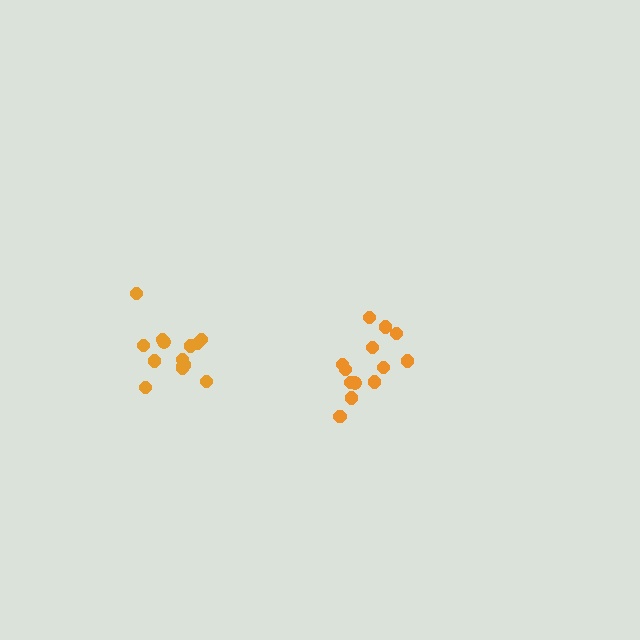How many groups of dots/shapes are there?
There are 2 groups.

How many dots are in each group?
Group 1: 13 dots, Group 2: 14 dots (27 total).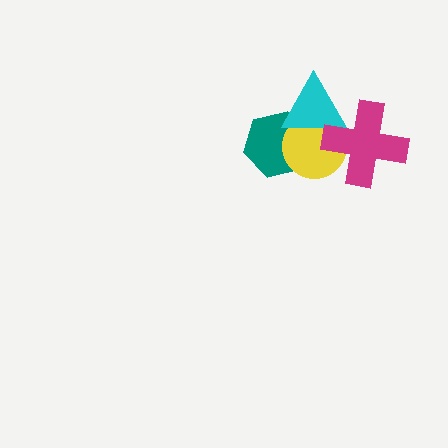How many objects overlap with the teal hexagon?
2 objects overlap with the teal hexagon.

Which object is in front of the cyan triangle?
The magenta cross is in front of the cyan triangle.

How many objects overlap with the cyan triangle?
3 objects overlap with the cyan triangle.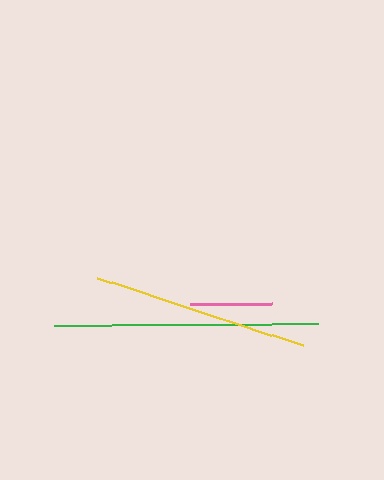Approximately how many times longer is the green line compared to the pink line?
The green line is approximately 3.2 times the length of the pink line.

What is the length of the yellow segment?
The yellow segment is approximately 216 pixels long.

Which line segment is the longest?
The green line is the longest at approximately 264 pixels.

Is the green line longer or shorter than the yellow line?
The green line is longer than the yellow line.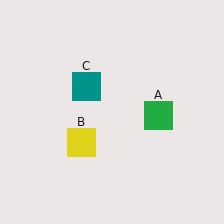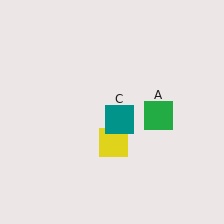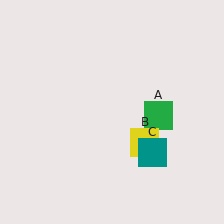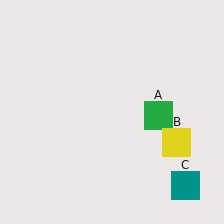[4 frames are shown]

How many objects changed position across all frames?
2 objects changed position: yellow square (object B), teal square (object C).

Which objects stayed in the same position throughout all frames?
Green square (object A) remained stationary.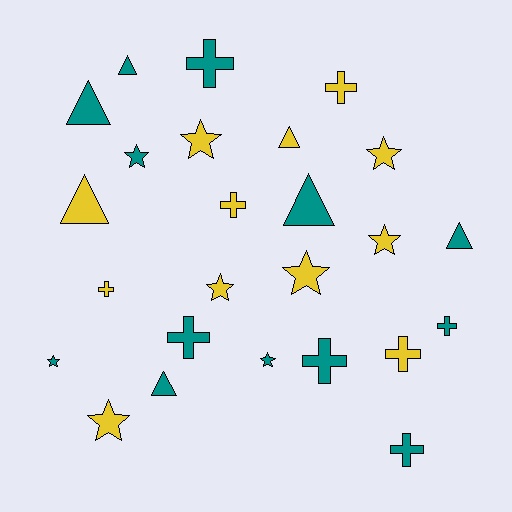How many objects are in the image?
There are 25 objects.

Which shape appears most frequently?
Star, with 9 objects.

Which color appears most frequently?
Teal, with 13 objects.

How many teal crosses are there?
There are 5 teal crosses.